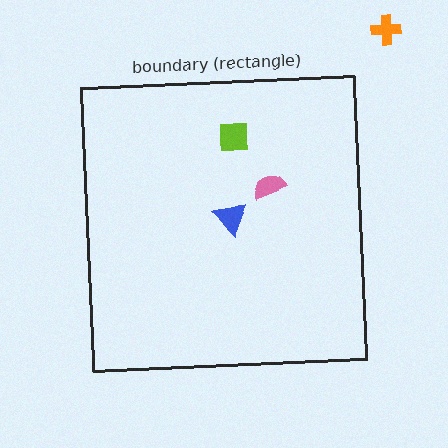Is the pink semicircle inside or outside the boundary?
Inside.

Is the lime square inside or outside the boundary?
Inside.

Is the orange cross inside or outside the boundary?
Outside.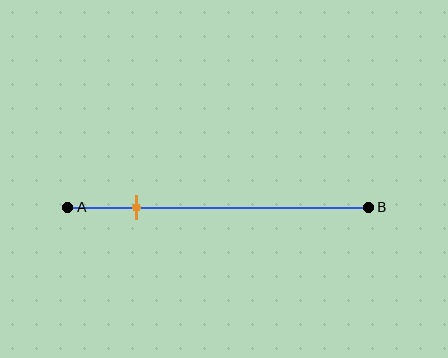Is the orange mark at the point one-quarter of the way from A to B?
Yes, the mark is approximately at the one-quarter point.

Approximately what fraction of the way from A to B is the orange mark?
The orange mark is approximately 25% of the way from A to B.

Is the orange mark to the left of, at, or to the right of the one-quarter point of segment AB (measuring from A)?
The orange mark is approximately at the one-quarter point of segment AB.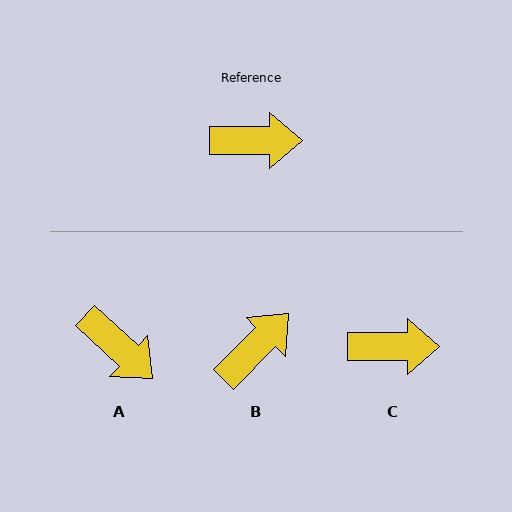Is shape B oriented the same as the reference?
No, it is off by about 45 degrees.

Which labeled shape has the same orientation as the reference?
C.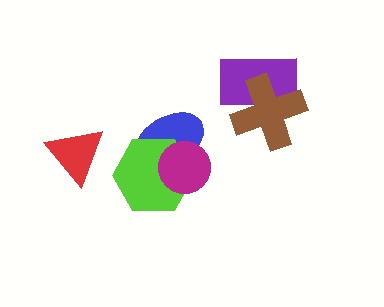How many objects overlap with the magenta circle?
2 objects overlap with the magenta circle.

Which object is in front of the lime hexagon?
The magenta circle is in front of the lime hexagon.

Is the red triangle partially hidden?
No, no other shape covers it.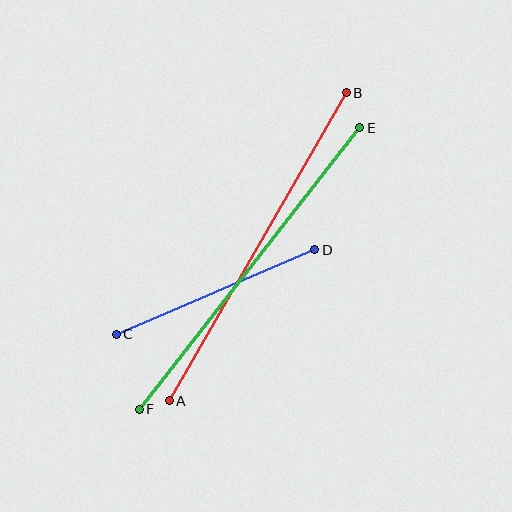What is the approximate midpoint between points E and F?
The midpoint is at approximately (250, 268) pixels.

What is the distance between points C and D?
The distance is approximately 216 pixels.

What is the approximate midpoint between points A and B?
The midpoint is at approximately (258, 247) pixels.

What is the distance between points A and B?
The distance is approximately 355 pixels.